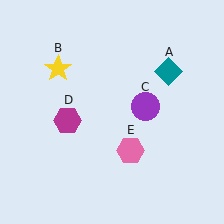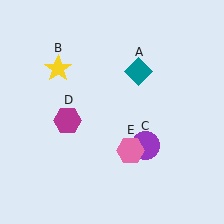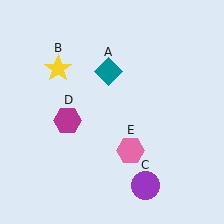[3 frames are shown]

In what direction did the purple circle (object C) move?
The purple circle (object C) moved down.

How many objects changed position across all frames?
2 objects changed position: teal diamond (object A), purple circle (object C).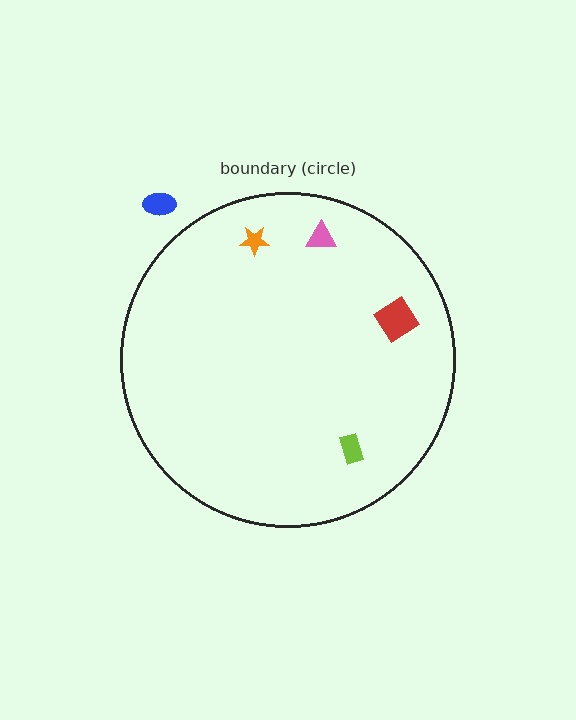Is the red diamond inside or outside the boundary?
Inside.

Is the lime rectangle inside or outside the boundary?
Inside.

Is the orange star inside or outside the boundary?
Inside.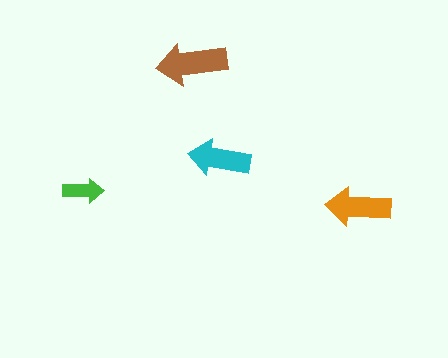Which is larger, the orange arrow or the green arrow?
The orange one.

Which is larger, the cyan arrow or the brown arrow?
The brown one.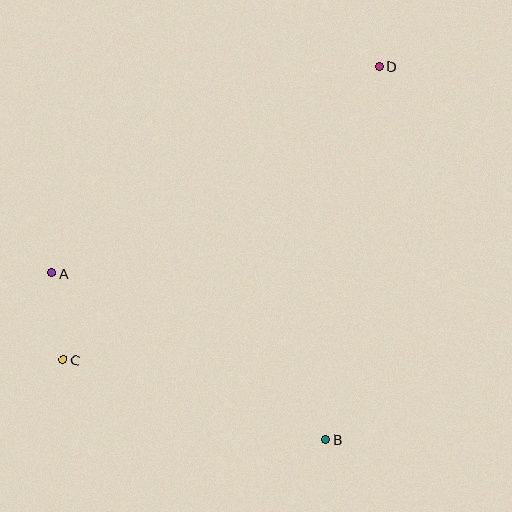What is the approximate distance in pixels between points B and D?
The distance between B and D is approximately 377 pixels.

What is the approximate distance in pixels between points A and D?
The distance between A and D is approximately 388 pixels.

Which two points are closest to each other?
Points A and C are closest to each other.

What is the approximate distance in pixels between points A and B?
The distance between A and B is approximately 321 pixels.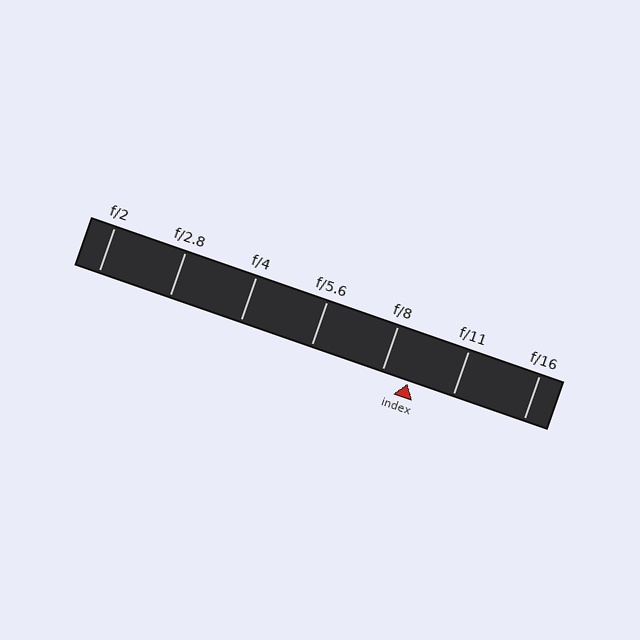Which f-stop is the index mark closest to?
The index mark is closest to f/8.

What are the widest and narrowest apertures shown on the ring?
The widest aperture shown is f/2 and the narrowest is f/16.